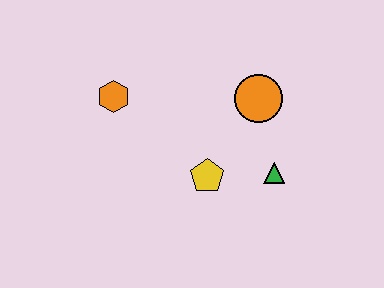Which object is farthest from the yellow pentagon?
The orange hexagon is farthest from the yellow pentagon.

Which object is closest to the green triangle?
The yellow pentagon is closest to the green triangle.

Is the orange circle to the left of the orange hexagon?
No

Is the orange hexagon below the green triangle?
No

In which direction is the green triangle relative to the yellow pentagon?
The green triangle is to the right of the yellow pentagon.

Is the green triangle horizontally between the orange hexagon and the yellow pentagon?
No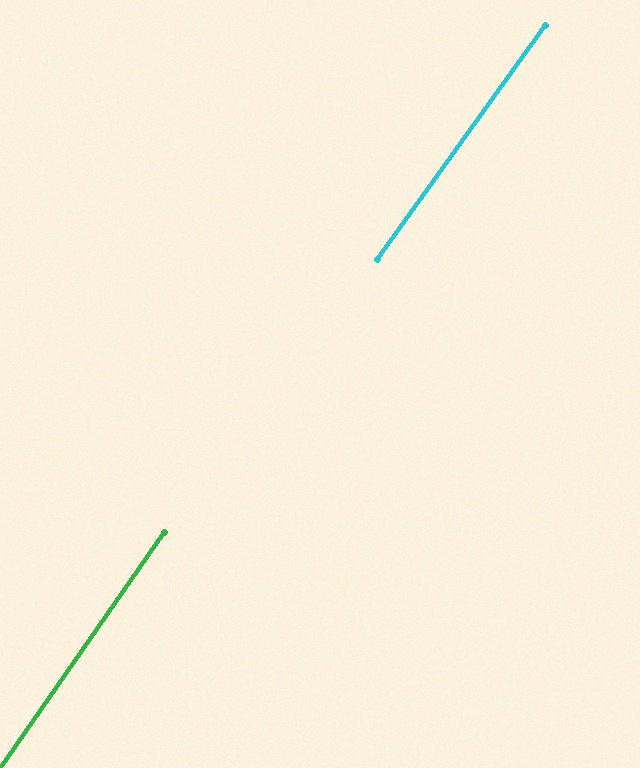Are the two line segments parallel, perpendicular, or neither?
Parallel — their directions differ by only 0.7°.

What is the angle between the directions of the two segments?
Approximately 1 degree.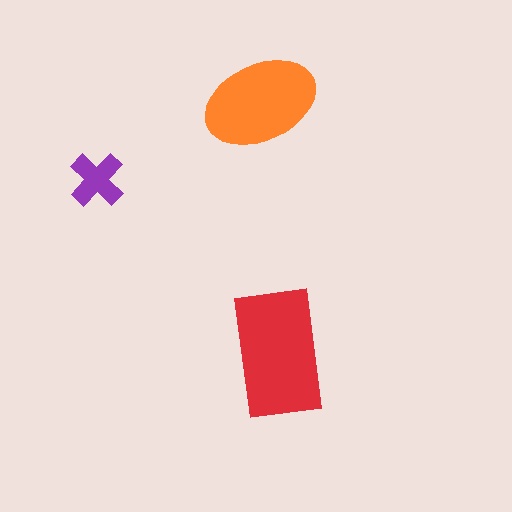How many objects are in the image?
There are 3 objects in the image.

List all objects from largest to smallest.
The red rectangle, the orange ellipse, the purple cross.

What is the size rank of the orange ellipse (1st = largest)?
2nd.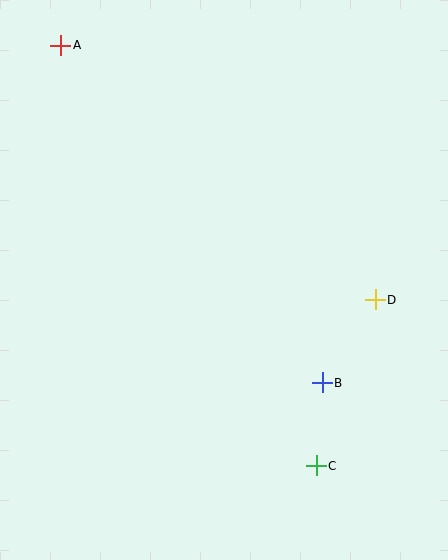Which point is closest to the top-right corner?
Point D is closest to the top-right corner.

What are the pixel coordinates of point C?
Point C is at (316, 466).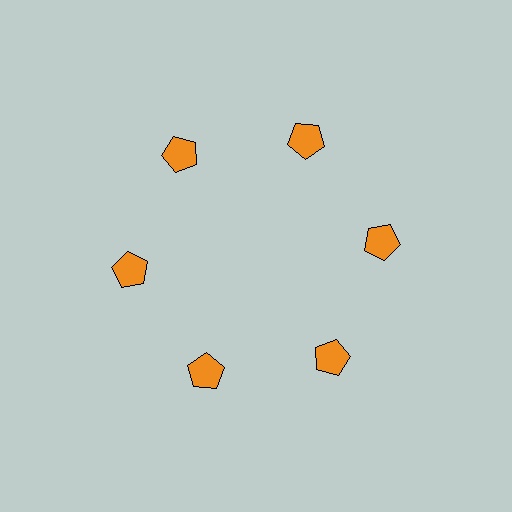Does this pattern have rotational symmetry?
Yes, this pattern has 6-fold rotational symmetry. It looks the same after rotating 60 degrees around the center.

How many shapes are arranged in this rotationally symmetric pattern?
There are 6 shapes, arranged in 6 groups of 1.